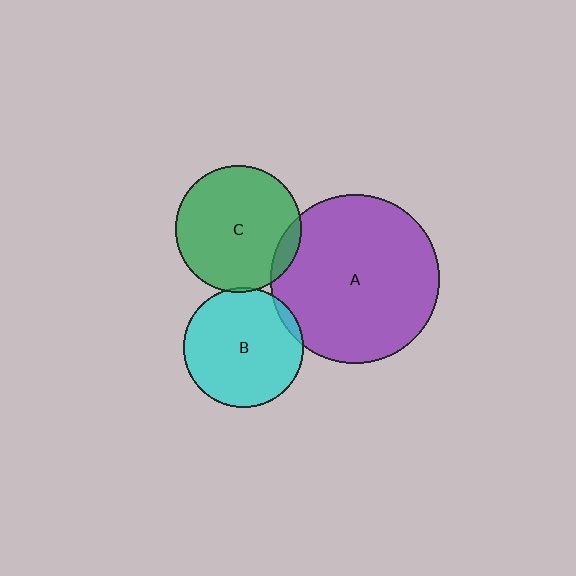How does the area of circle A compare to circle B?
Approximately 2.0 times.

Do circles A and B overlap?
Yes.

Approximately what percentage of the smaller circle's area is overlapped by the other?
Approximately 5%.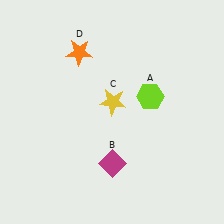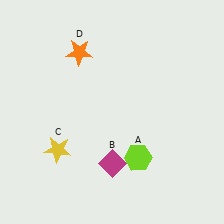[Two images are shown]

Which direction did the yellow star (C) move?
The yellow star (C) moved left.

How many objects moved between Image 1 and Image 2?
2 objects moved between the two images.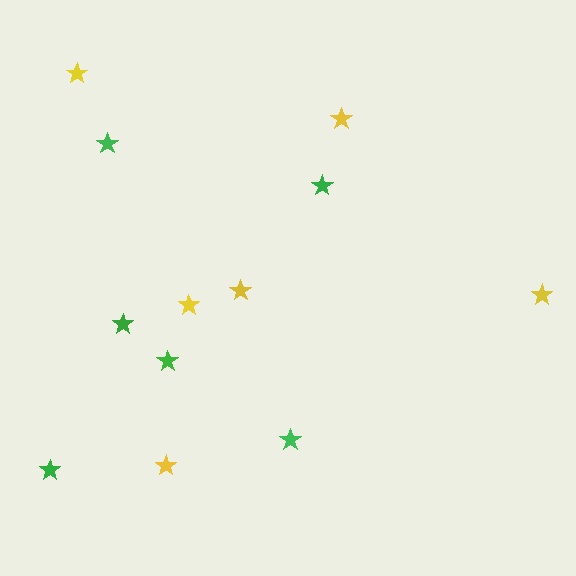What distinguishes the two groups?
There are 2 groups: one group of green stars (6) and one group of yellow stars (6).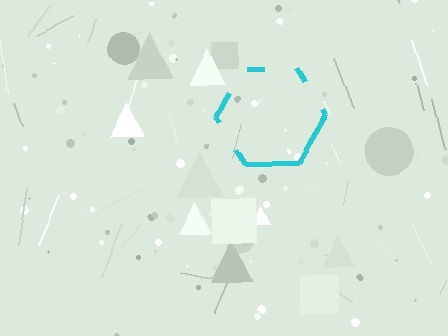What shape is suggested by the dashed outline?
The dashed outline suggests a hexagon.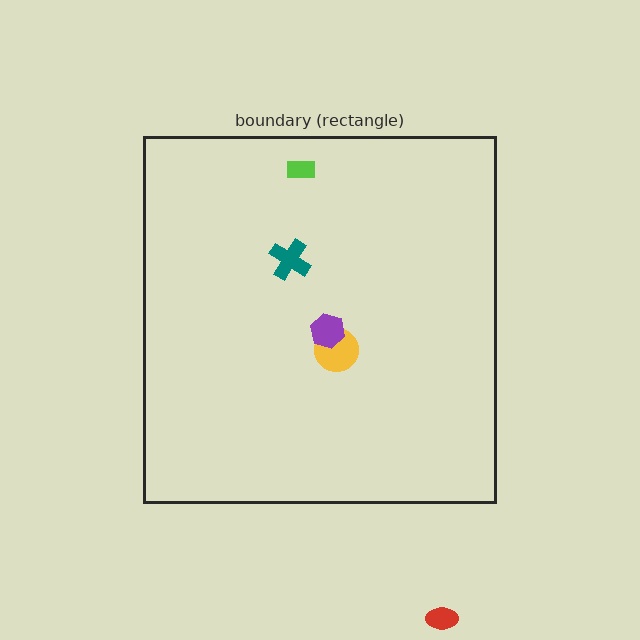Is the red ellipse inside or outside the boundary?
Outside.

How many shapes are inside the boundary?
4 inside, 1 outside.